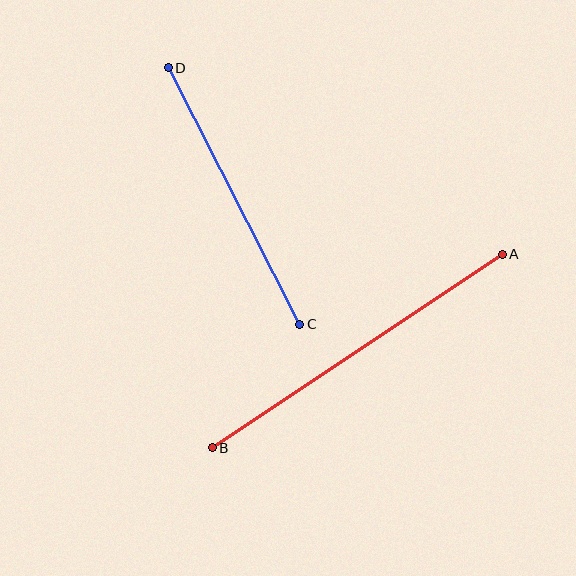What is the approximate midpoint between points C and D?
The midpoint is at approximately (234, 196) pixels.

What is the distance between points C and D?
The distance is approximately 288 pixels.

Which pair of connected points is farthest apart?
Points A and B are farthest apart.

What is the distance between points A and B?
The distance is approximately 349 pixels.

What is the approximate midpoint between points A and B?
The midpoint is at approximately (357, 351) pixels.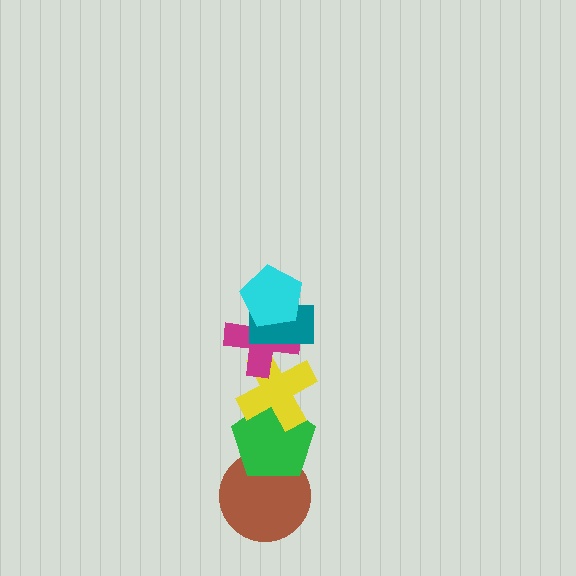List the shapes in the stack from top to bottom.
From top to bottom: the cyan pentagon, the teal rectangle, the magenta cross, the yellow cross, the green pentagon, the brown circle.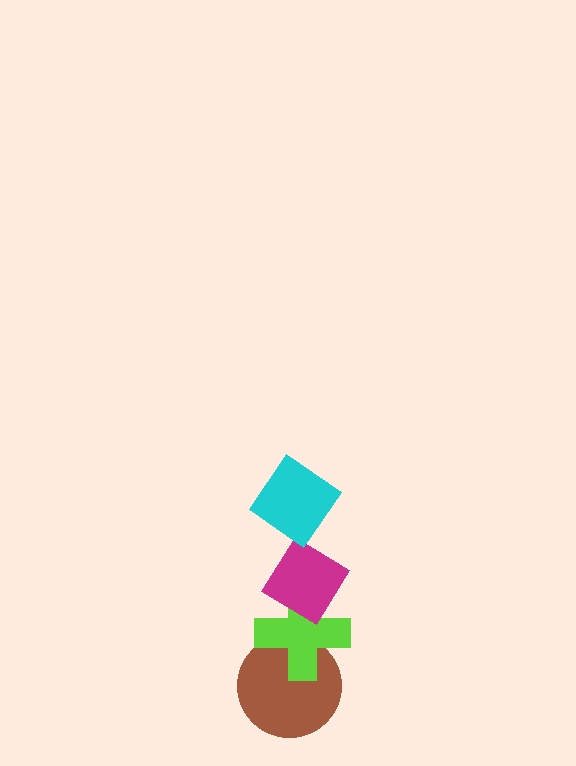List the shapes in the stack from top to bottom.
From top to bottom: the cyan diamond, the magenta diamond, the lime cross, the brown circle.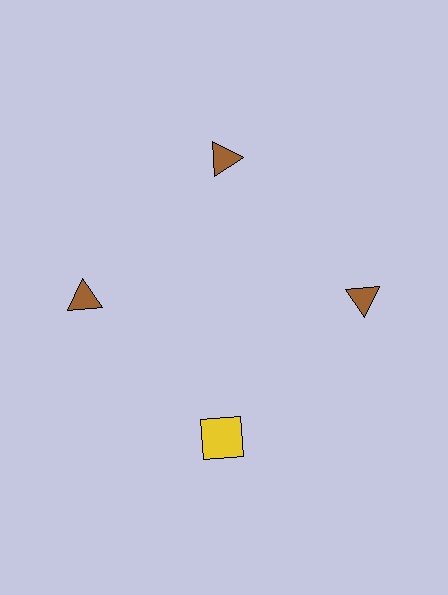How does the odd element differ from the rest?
It differs in both color (yellow instead of brown) and shape (square instead of triangle).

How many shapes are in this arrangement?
There are 4 shapes arranged in a ring pattern.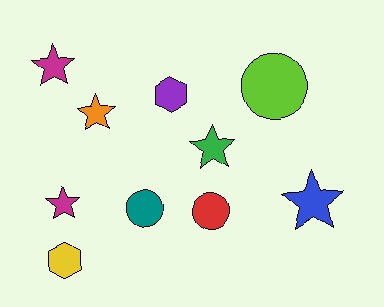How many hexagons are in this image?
There are 2 hexagons.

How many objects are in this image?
There are 10 objects.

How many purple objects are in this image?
There is 1 purple object.